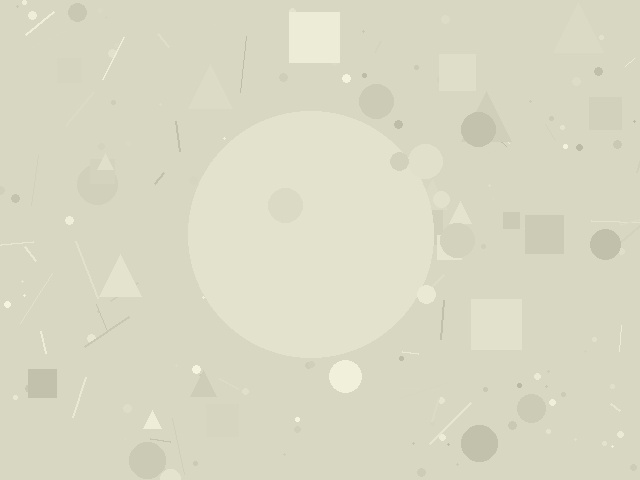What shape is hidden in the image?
A circle is hidden in the image.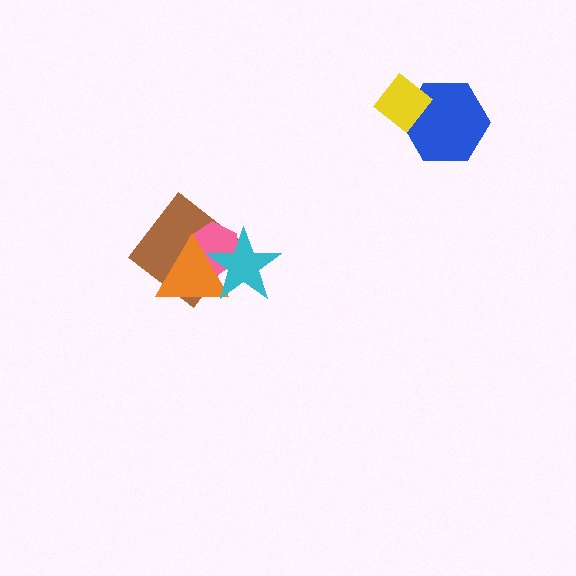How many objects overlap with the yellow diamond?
1 object overlaps with the yellow diamond.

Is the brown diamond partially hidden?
Yes, it is partially covered by another shape.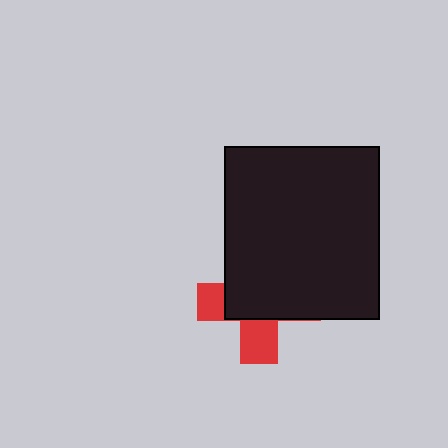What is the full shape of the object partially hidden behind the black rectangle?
The partially hidden object is a red cross.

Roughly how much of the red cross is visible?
A small part of it is visible (roughly 35%).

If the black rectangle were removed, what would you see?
You would see the complete red cross.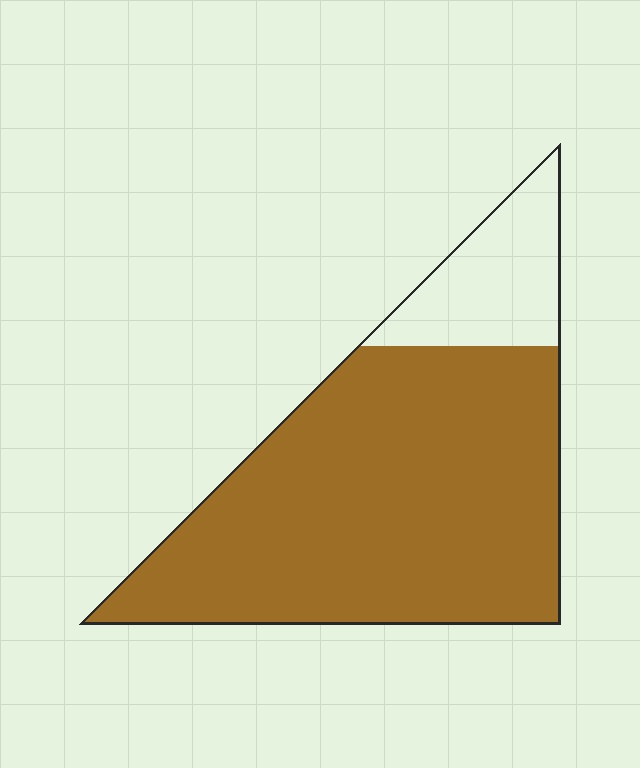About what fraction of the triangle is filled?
About five sixths (5/6).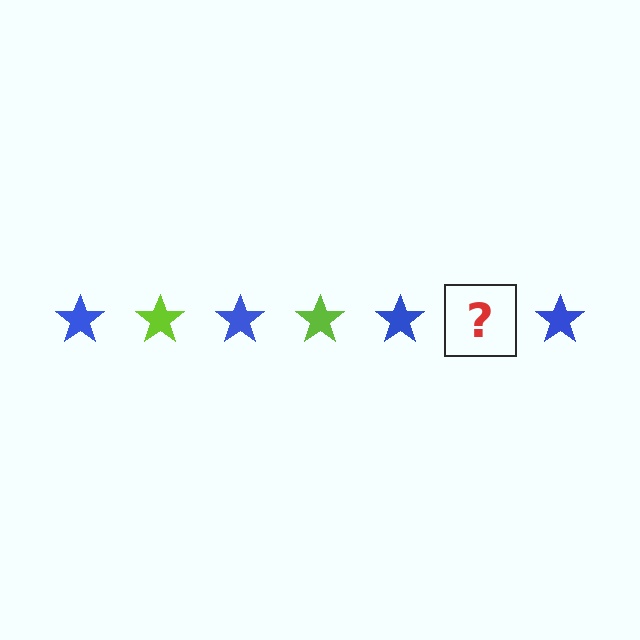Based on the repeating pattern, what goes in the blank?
The blank should be a lime star.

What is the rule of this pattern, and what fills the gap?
The rule is that the pattern cycles through blue, lime stars. The gap should be filled with a lime star.